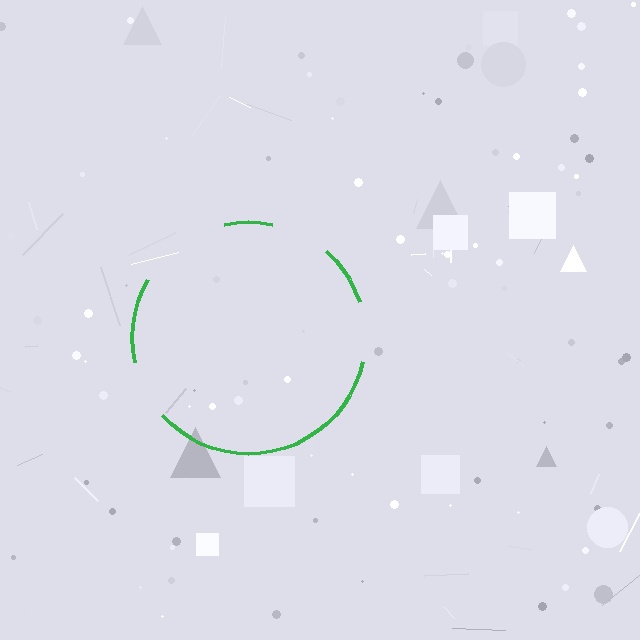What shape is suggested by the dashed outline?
The dashed outline suggests a circle.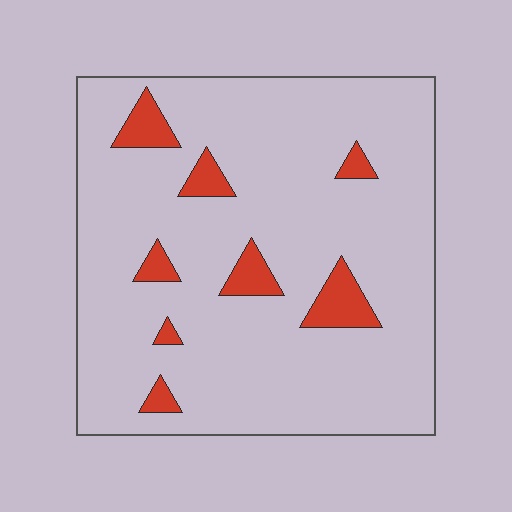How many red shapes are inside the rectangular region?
8.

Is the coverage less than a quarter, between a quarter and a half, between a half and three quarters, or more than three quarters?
Less than a quarter.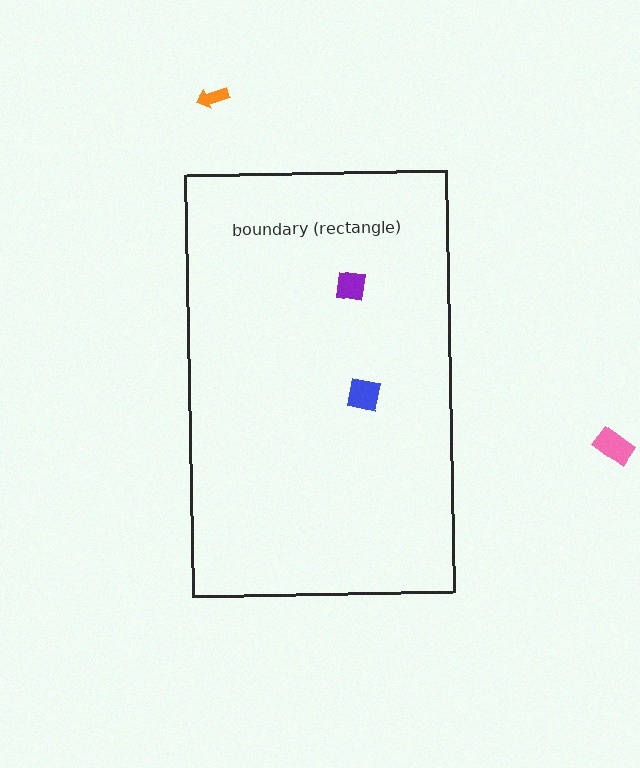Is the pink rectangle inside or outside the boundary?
Outside.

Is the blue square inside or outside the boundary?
Inside.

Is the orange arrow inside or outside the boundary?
Outside.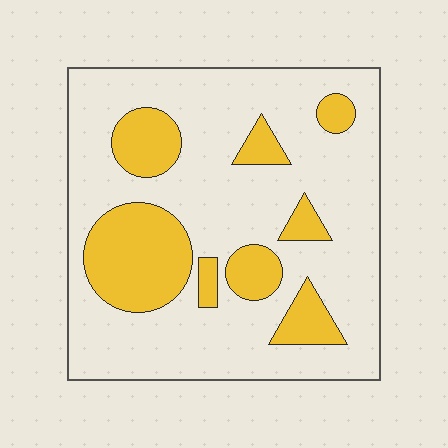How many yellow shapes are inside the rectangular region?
8.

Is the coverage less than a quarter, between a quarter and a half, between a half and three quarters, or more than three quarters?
Less than a quarter.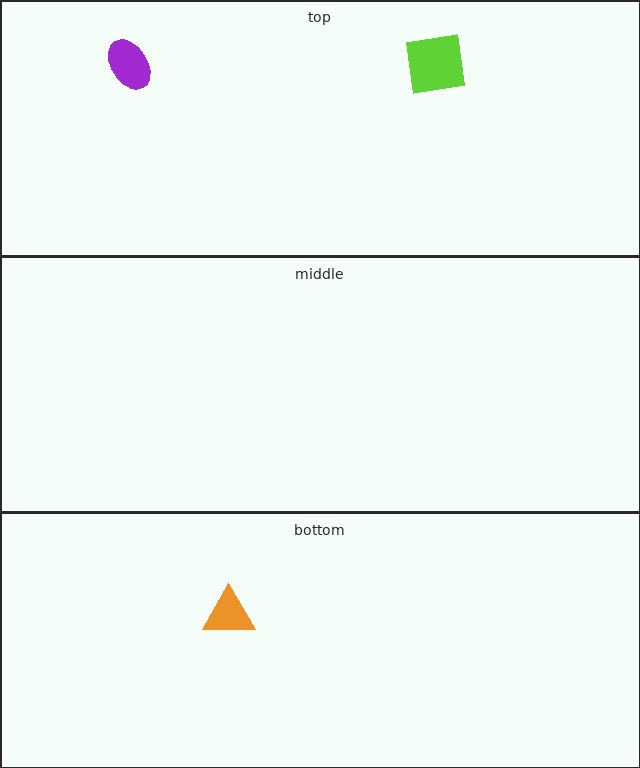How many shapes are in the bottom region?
1.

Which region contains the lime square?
The top region.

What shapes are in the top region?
The purple ellipse, the lime square.